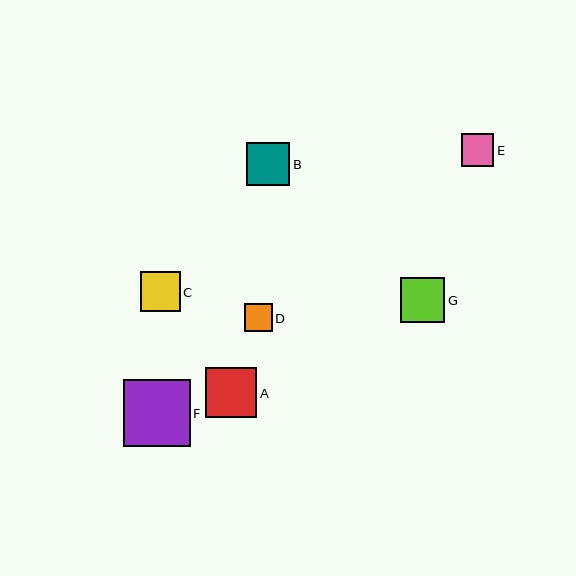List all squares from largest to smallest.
From largest to smallest: F, A, G, B, C, E, D.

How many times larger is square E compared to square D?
Square E is approximately 1.2 times the size of square D.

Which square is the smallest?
Square D is the smallest with a size of approximately 28 pixels.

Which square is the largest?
Square F is the largest with a size of approximately 66 pixels.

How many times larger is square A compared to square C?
Square A is approximately 1.3 times the size of square C.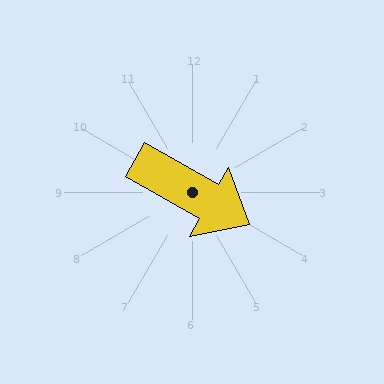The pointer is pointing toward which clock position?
Roughly 4 o'clock.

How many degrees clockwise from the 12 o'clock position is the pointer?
Approximately 120 degrees.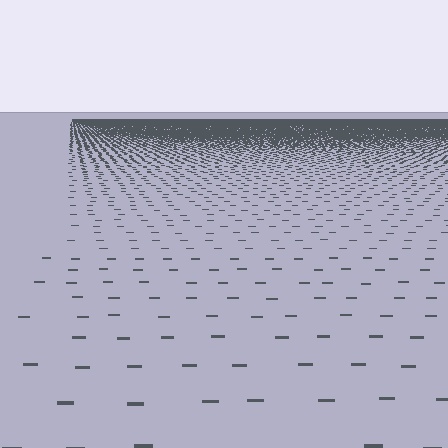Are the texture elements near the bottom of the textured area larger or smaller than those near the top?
Larger. Near the bottom, elements are closer to the viewer and appear at a bigger on-screen size.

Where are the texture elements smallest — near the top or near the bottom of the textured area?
Near the top.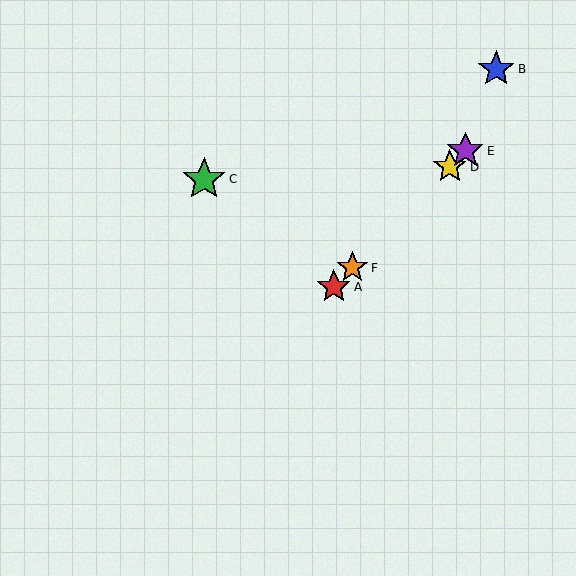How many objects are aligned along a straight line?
4 objects (A, D, E, F) are aligned along a straight line.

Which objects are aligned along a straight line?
Objects A, D, E, F are aligned along a straight line.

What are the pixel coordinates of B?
Object B is at (496, 69).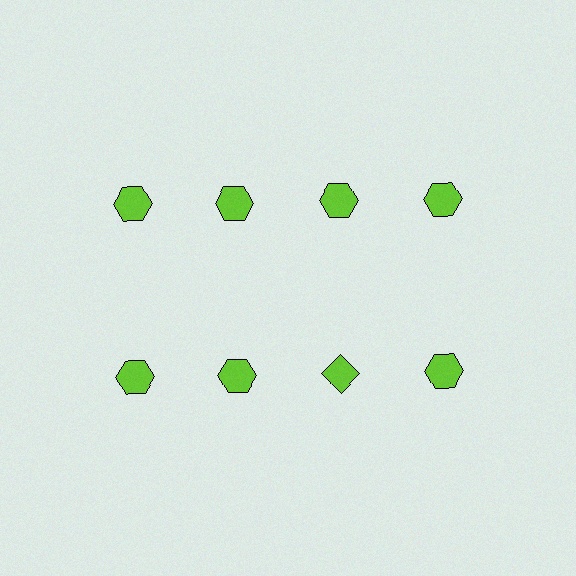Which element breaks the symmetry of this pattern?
The lime diamond in the second row, center column breaks the symmetry. All other shapes are lime hexagons.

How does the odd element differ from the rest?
It has a different shape: diamond instead of hexagon.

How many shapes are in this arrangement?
There are 8 shapes arranged in a grid pattern.